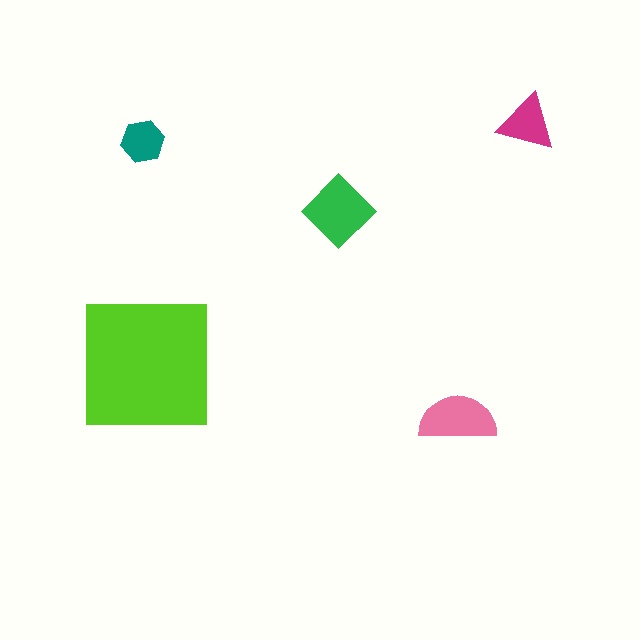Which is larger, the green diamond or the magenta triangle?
The green diamond.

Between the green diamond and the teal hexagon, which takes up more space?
The green diamond.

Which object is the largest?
The lime square.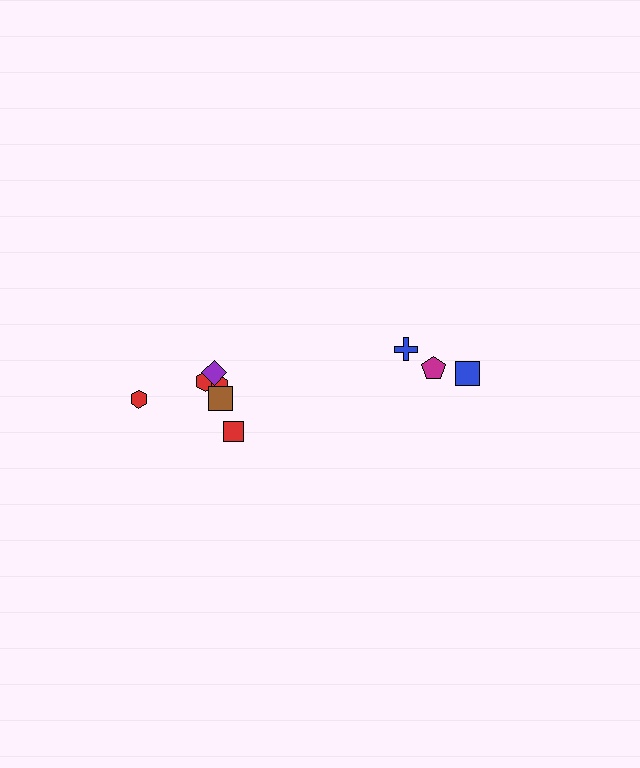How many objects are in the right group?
There are 3 objects.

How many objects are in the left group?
There are 6 objects.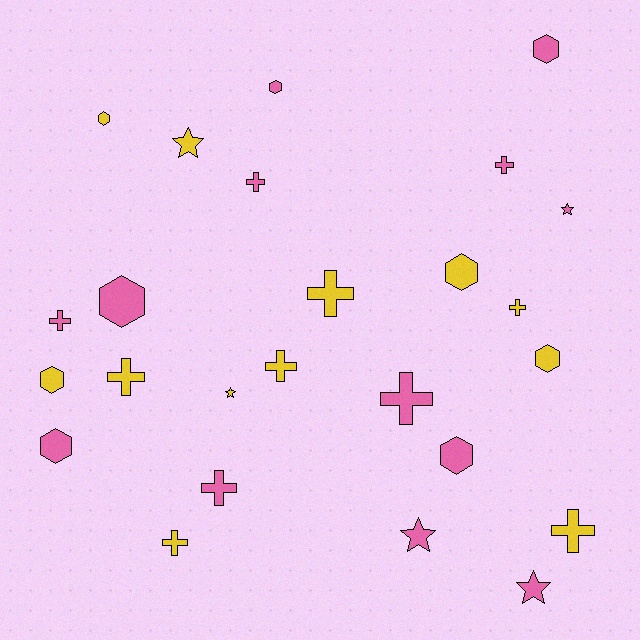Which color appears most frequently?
Pink, with 13 objects.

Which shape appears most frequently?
Cross, with 11 objects.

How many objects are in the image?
There are 25 objects.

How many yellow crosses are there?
There are 6 yellow crosses.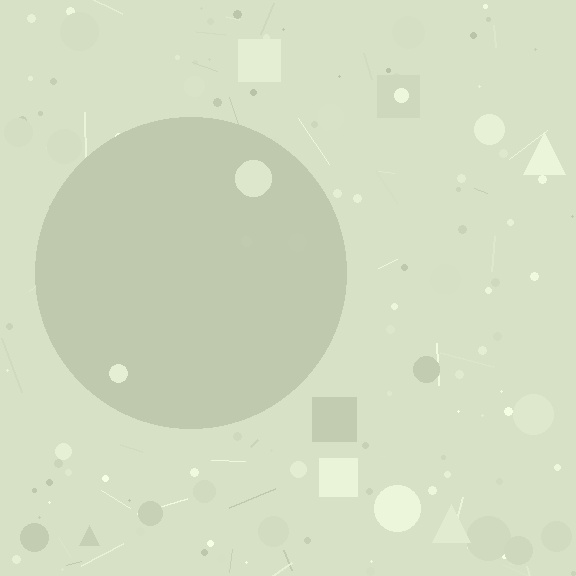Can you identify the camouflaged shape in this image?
The camouflaged shape is a circle.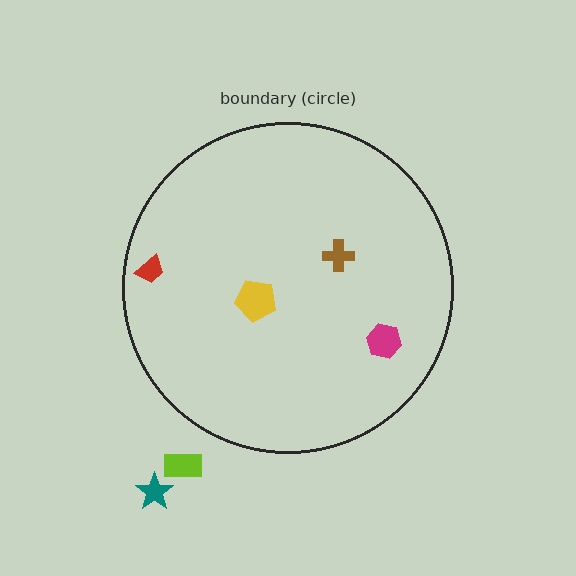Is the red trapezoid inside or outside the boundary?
Inside.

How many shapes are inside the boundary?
4 inside, 2 outside.